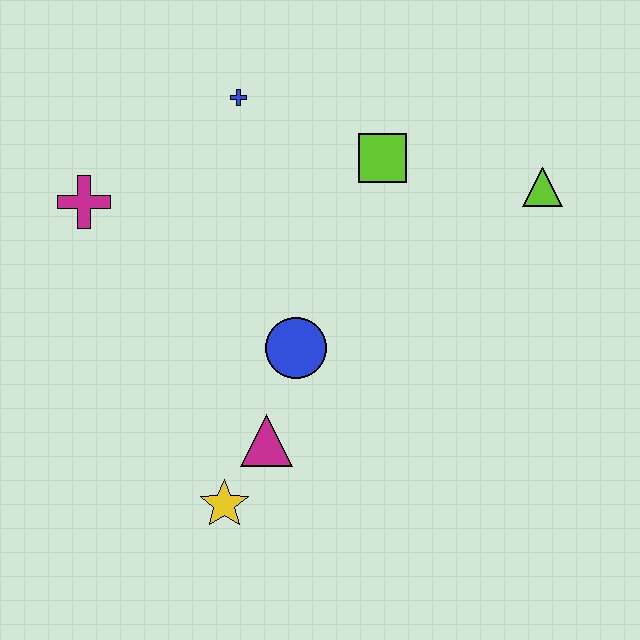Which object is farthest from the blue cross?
The yellow star is farthest from the blue cross.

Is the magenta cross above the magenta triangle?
Yes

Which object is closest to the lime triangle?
The lime square is closest to the lime triangle.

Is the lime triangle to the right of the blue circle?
Yes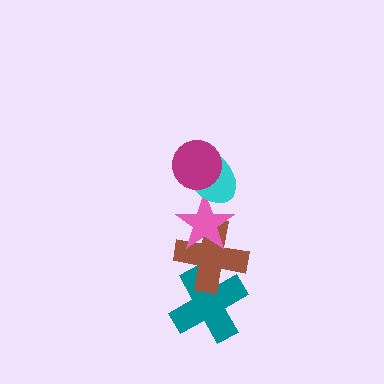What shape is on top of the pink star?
The cyan ellipse is on top of the pink star.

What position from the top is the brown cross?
The brown cross is 4th from the top.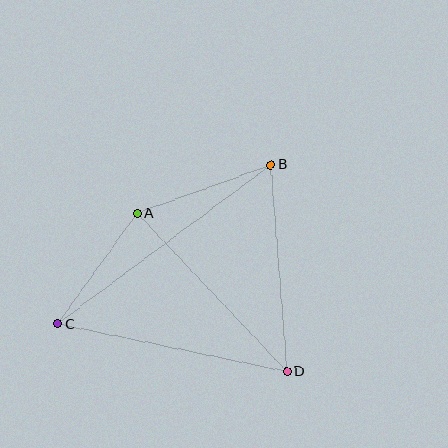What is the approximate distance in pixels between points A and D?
The distance between A and D is approximately 218 pixels.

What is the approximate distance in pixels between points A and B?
The distance between A and B is approximately 142 pixels.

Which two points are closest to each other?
Points A and C are closest to each other.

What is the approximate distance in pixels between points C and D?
The distance between C and D is approximately 234 pixels.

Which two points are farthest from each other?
Points B and C are farthest from each other.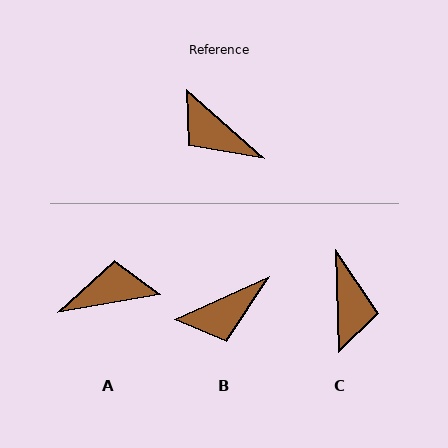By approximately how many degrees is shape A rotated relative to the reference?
Approximately 128 degrees clockwise.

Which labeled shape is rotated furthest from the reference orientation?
C, about 133 degrees away.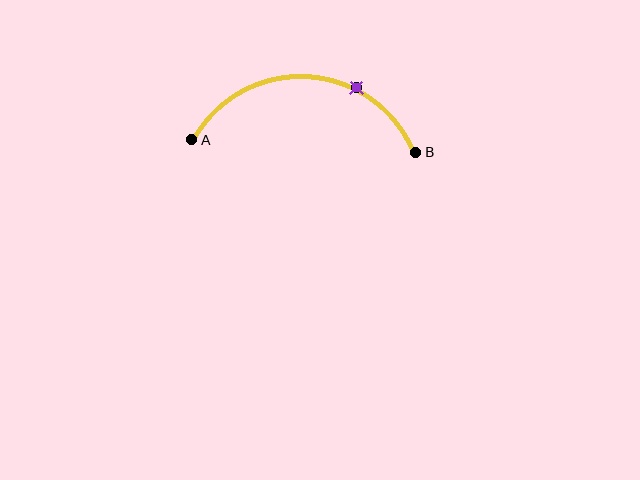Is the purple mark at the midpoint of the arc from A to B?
No. The purple mark lies on the arc but is closer to endpoint B. The arc midpoint would be at the point on the curve equidistant along the arc from both A and B.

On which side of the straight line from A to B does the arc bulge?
The arc bulges above the straight line connecting A and B.